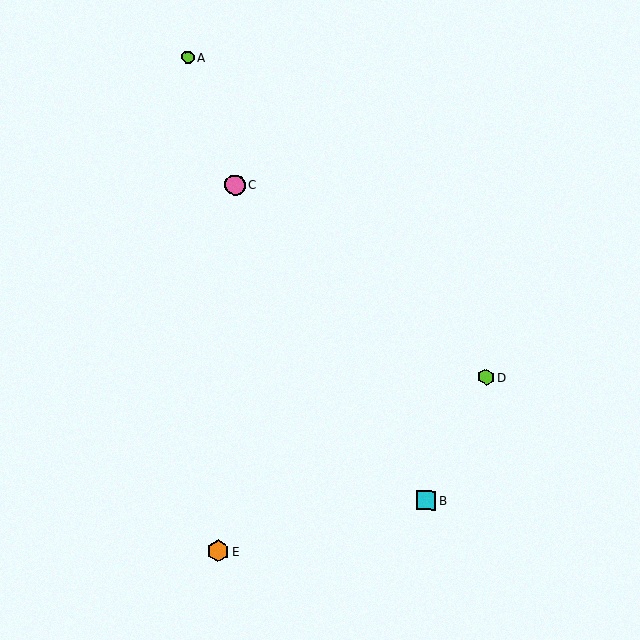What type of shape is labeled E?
Shape E is an orange hexagon.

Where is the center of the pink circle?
The center of the pink circle is at (235, 185).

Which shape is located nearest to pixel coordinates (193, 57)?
The lime circle (labeled A) at (188, 57) is nearest to that location.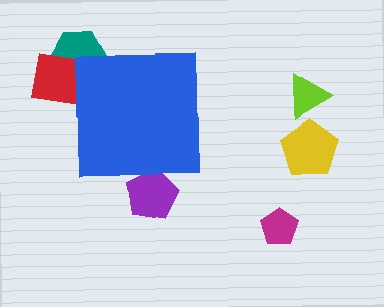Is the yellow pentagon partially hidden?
No, the yellow pentagon is fully visible.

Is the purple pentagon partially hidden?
Yes, the purple pentagon is partially hidden behind the blue square.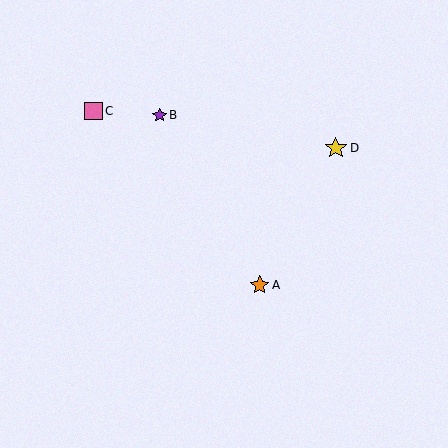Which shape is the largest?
The yellow star (labeled D) is the largest.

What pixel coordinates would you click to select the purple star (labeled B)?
Click at (160, 115) to select the purple star B.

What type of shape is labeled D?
Shape D is a yellow star.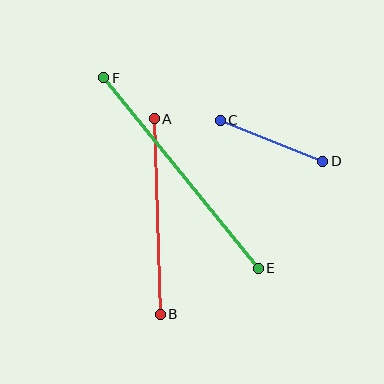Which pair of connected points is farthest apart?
Points E and F are farthest apart.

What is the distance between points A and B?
The distance is approximately 196 pixels.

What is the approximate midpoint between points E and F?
The midpoint is at approximately (181, 173) pixels.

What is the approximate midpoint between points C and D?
The midpoint is at approximately (272, 141) pixels.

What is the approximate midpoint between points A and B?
The midpoint is at approximately (157, 217) pixels.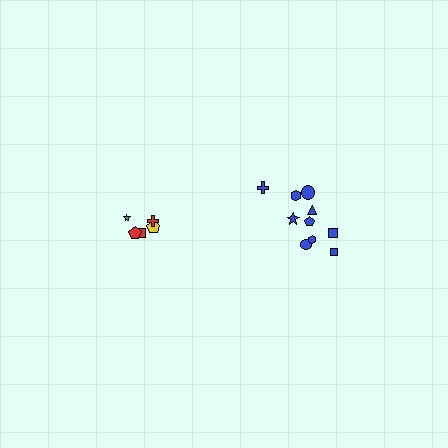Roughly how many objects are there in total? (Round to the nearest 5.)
Roughly 15 objects in total.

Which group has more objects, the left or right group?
The right group.